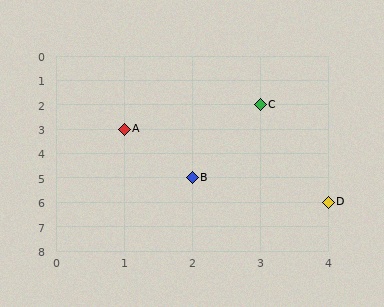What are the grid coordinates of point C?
Point C is at grid coordinates (3, 2).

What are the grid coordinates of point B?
Point B is at grid coordinates (2, 5).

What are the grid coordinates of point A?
Point A is at grid coordinates (1, 3).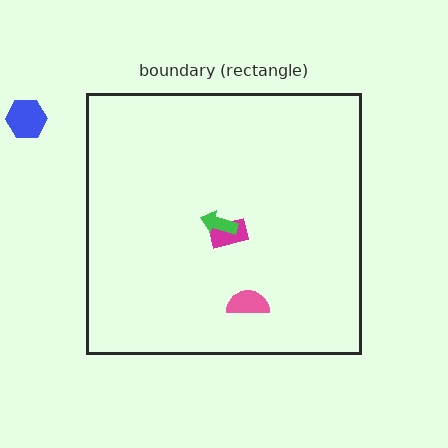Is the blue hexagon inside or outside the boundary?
Outside.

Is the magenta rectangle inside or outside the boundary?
Inside.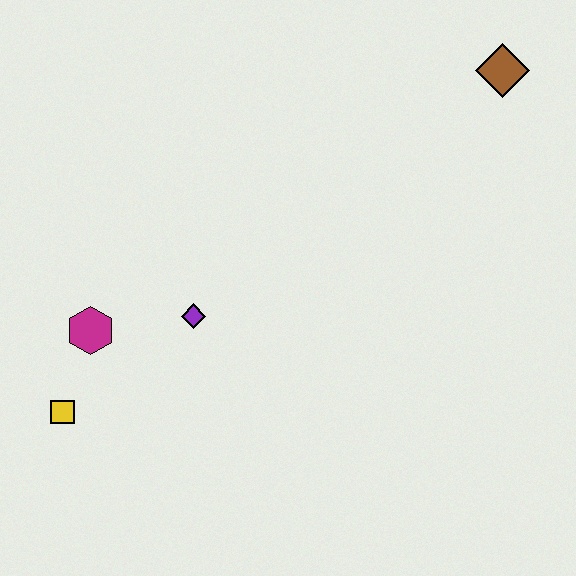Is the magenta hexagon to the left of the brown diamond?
Yes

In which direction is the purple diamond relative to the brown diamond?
The purple diamond is to the left of the brown diamond.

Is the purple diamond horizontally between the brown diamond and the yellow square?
Yes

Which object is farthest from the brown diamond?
The yellow square is farthest from the brown diamond.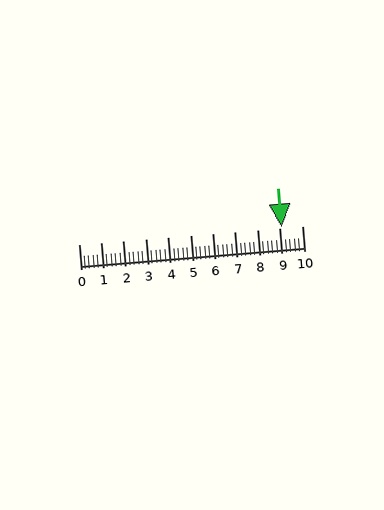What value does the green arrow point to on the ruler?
The green arrow points to approximately 9.1.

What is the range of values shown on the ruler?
The ruler shows values from 0 to 10.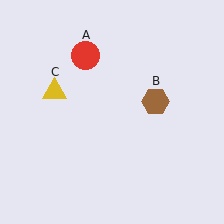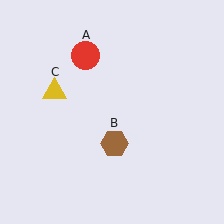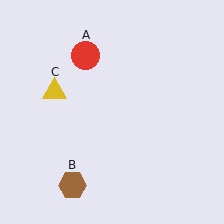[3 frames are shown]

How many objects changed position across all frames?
1 object changed position: brown hexagon (object B).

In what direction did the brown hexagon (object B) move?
The brown hexagon (object B) moved down and to the left.